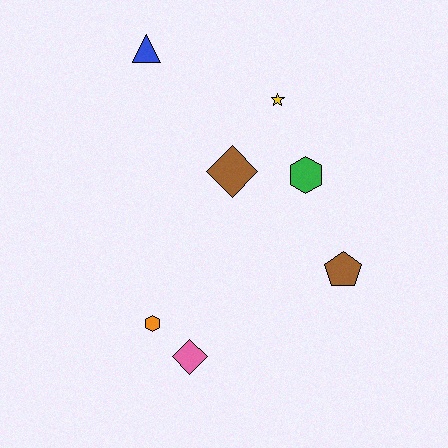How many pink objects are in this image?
There is 1 pink object.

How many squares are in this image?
There are no squares.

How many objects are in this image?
There are 7 objects.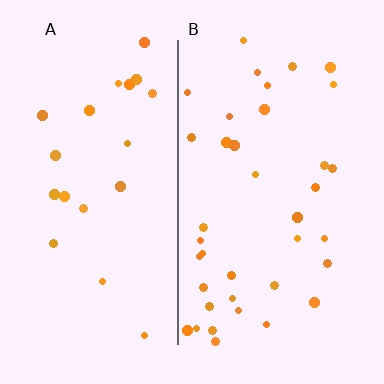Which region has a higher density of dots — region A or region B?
B (the right).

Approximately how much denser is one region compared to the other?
Approximately 1.9× — region B over region A.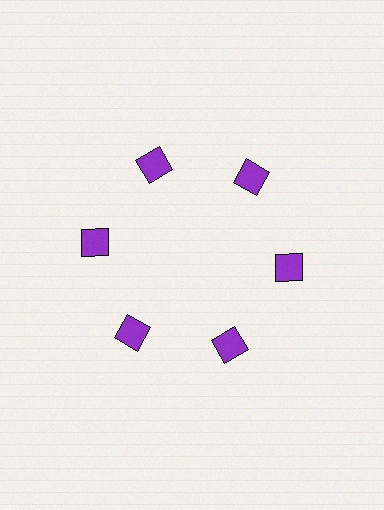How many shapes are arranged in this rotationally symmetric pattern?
There are 12 shapes, arranged in 6 groups of 2.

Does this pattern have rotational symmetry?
Yes, this pattern has 6-fold rotational symmetry. It looks the same after rotating 60 degrees around the center.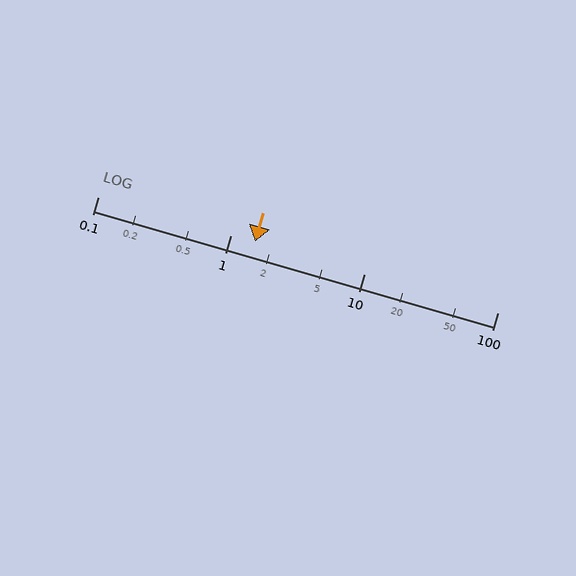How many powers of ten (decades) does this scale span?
The scale spans 3 decades, from 0.1 to 100.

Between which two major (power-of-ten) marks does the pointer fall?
The pointer is between 1 and 10.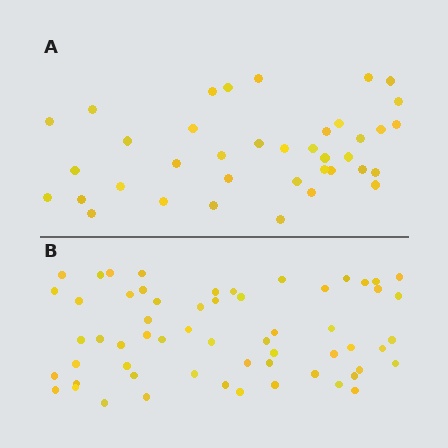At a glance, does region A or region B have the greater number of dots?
Region B (the bottom region) has more dots.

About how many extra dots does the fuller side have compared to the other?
Region B has approximately 20 more dots than region A.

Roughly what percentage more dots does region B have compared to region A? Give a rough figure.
About 55% more.